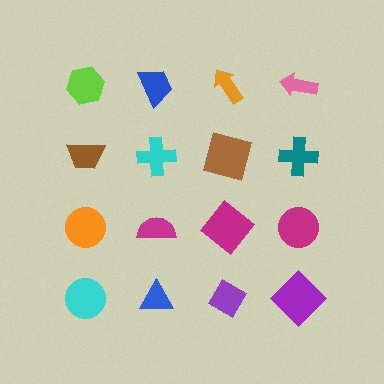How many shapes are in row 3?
4 shapes.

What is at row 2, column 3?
A brown square.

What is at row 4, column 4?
A purple diamond.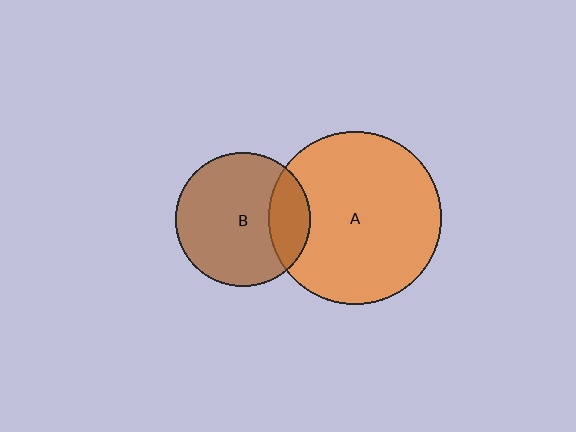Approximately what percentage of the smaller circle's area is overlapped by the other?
Approximately 20%.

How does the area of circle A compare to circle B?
Approximately 1.7 times.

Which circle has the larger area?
Circle A (orange).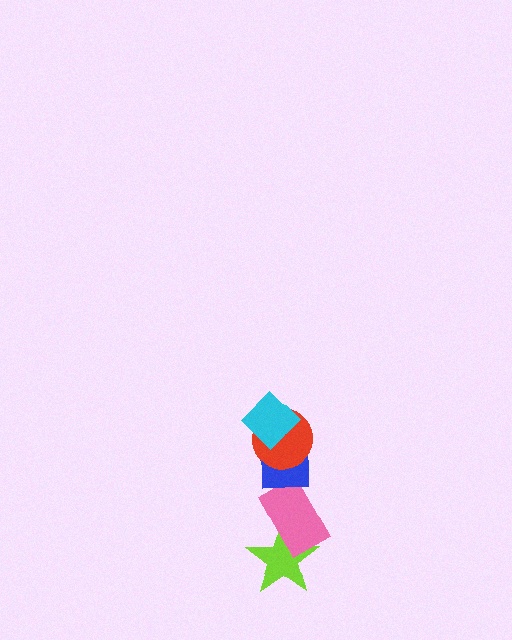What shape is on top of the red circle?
The cyan diamond is on top of the red circle.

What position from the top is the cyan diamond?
The cyan diamond is 1st from the top.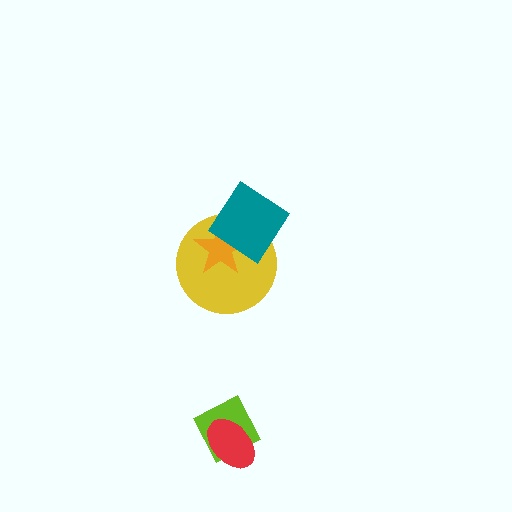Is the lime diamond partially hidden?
Yes, it is partially covered by another shape.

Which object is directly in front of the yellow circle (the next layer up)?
The orange star is directly in front of the yellow circle.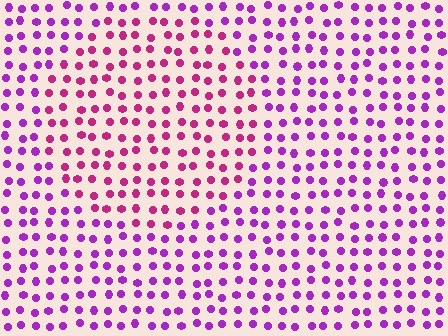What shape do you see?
I see a circle.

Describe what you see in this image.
The image is filled with small purple elements in a uniform arrangement. A circle-shaped region is visible where the elements are tinted to a slightly different hue, forming a subtle color boundary.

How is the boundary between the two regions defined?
The boundary is defined purely by a slight shift in hue (about 34 degrees). Spacing, size, and orientation are identical on both sides.